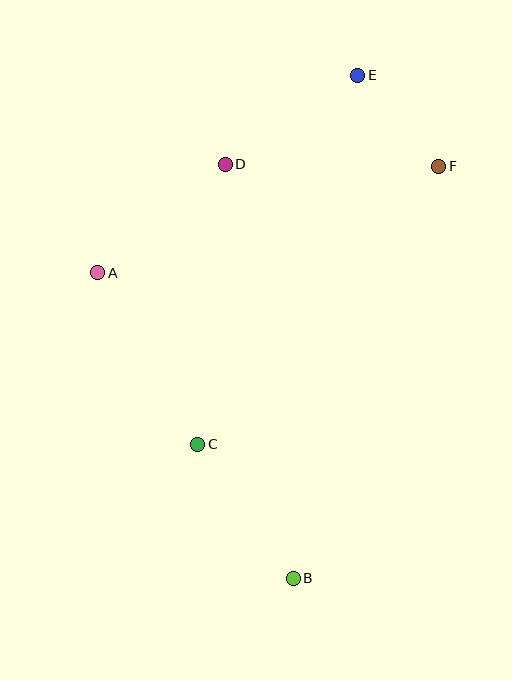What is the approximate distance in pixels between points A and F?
The distance between A and F is approximately 357 pixels.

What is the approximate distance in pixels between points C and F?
The distance between C and F is approximately 368 pixels.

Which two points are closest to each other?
Points E and F are closest to each other.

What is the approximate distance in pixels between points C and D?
The distance between C and D is approximately 281 pixels.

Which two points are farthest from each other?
Points B and E are farthest from each other.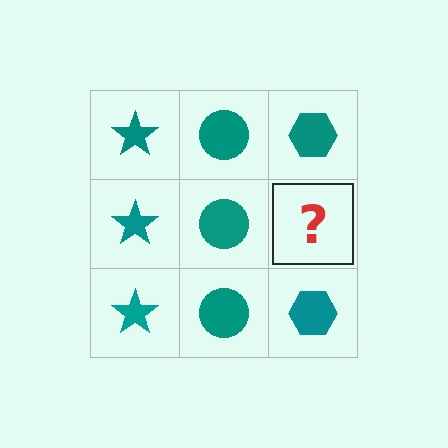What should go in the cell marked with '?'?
The missing cell should contain a teal hexagon.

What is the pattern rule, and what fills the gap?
The rule is that each column has a consistent shape. The gap should be filled with a teal hexagon.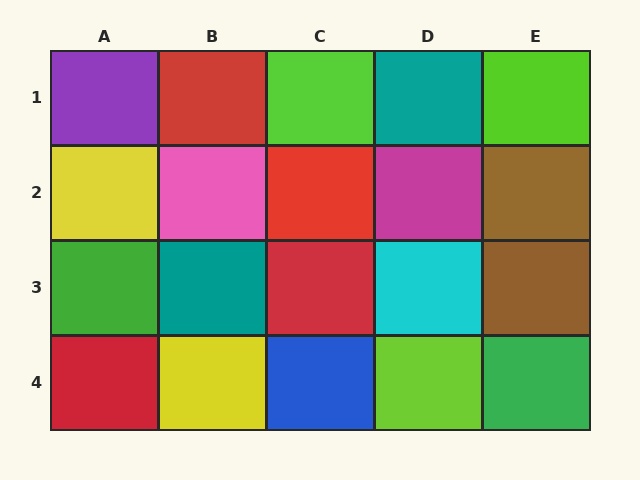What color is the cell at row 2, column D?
Magenta.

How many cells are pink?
1 cell is pink.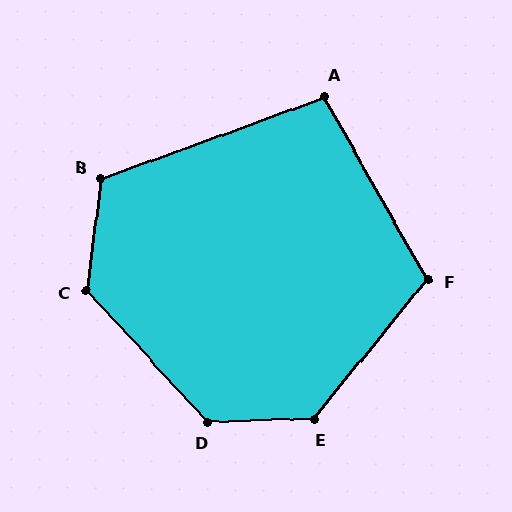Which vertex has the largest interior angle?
E, at approximately 131 degrees.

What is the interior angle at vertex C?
Approximately 130 degrees (obtuse).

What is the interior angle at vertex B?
Approximately 118 degrees (obtuse).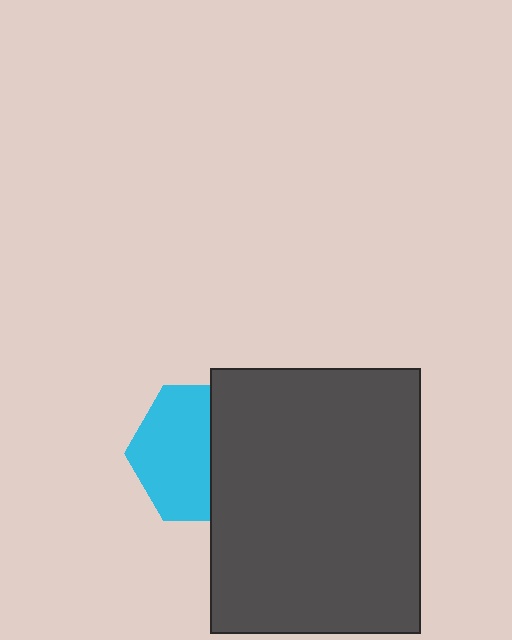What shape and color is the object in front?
The object in front is a dark gray rectangle.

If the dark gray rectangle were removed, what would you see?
You would see the complete cyan hexagon.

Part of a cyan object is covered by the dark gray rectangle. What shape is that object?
It is a hexagon.